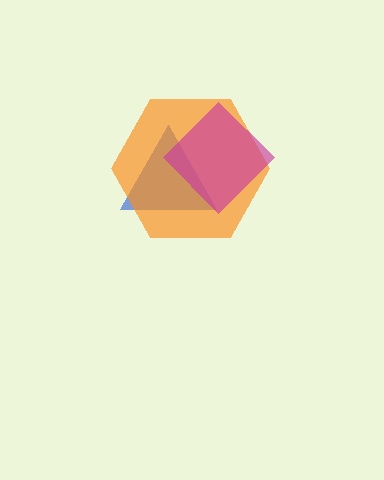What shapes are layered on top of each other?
The layered shapes are: a blue triangle, an orange hexagon, a magenta diamond.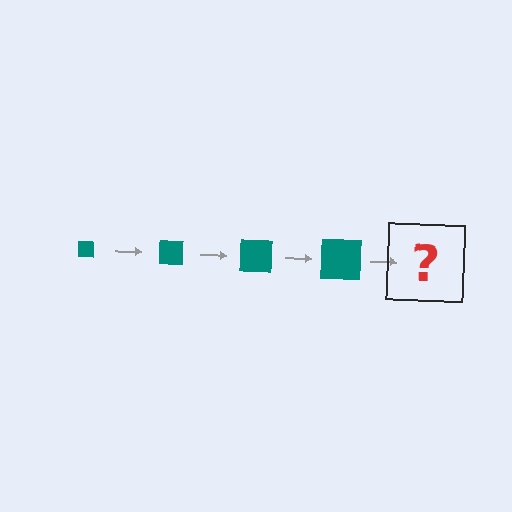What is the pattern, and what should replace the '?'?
The pattern is that the square gets progressively larger each step. The '?' should be a teal square, larger than the previous one.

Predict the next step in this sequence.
The next step is a teal square, larger than the previous one.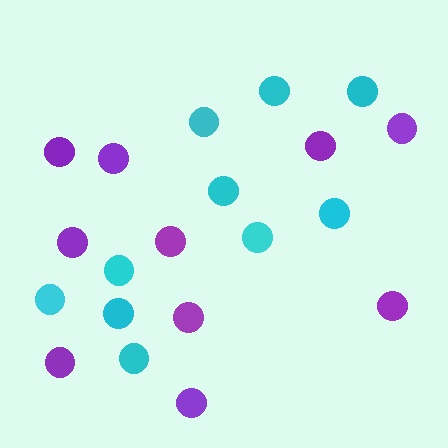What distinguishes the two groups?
There are 2 groups: one group of purple circles (10) and one group of cyan circles (10).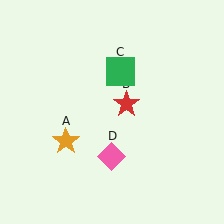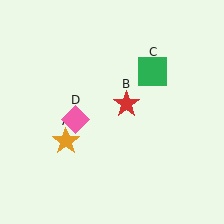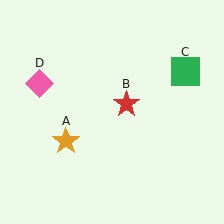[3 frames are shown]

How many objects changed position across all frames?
2 objects changed position: green square (object C), pink diamond (object D).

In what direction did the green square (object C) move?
The green square (object C) moved right.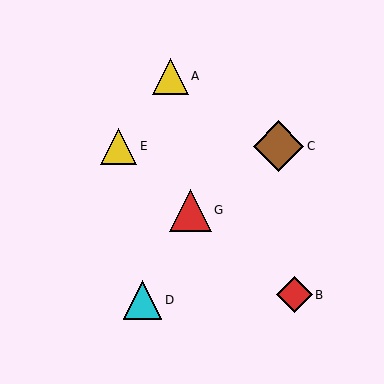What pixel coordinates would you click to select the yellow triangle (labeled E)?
Click at (119, 146) to select the yellow triangle E.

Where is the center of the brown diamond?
The center of the brown diamond is at (279, 146).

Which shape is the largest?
The brown diamond (labeled C) is the largest.